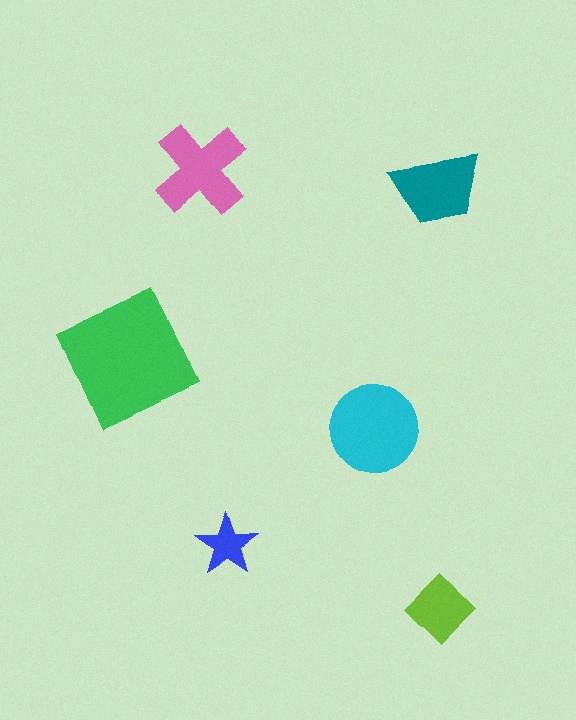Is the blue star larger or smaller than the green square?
Smaller.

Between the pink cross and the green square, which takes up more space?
The green square.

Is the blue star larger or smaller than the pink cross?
Smaller.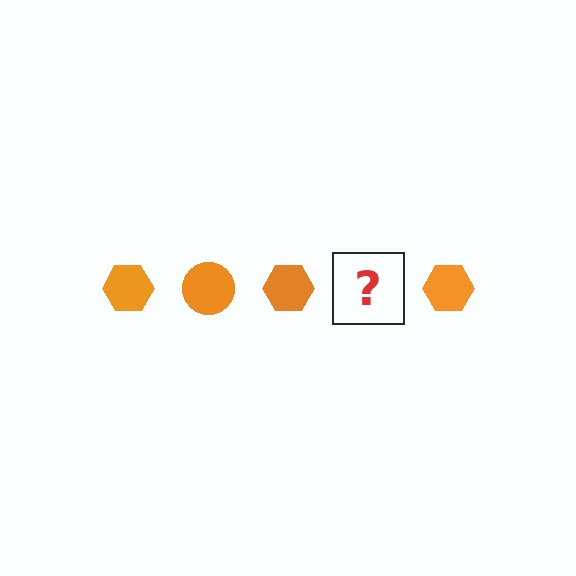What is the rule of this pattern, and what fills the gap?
The rule is that the pattern cycles through hexagon, circle shapes in orange. The gap should be filled with an orange circle.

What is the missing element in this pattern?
The missing element is an orange circle.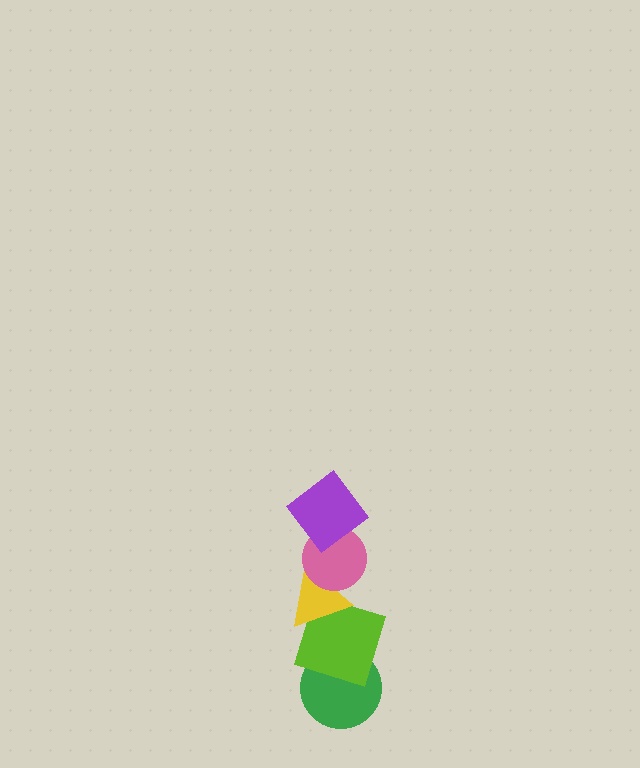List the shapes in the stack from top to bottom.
From top to bottom: the purple diamond, the pink circle, the yellow triangle, the lime square, the green circle.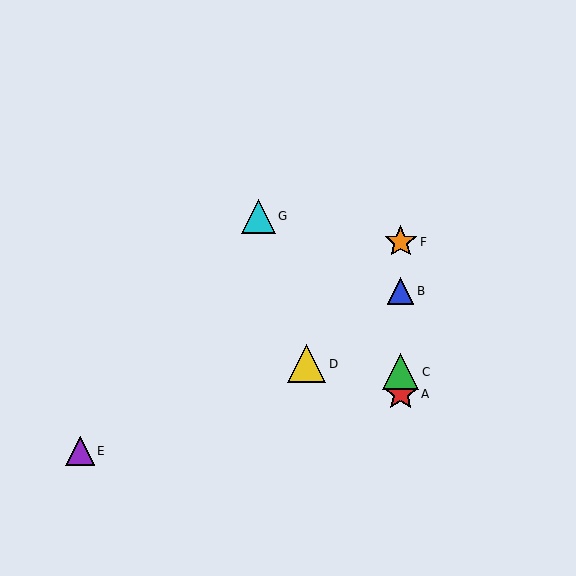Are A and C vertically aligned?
Yes, both are at x≈401.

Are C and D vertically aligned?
No, C is at x≈401 and D is at x≈307.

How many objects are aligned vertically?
4 objects (A, B, C, F) are aligned vertically.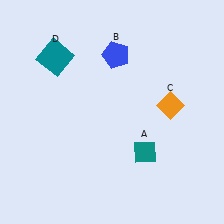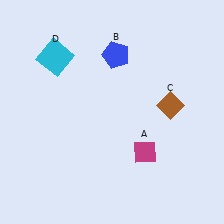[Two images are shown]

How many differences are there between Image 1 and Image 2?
There are 3 differences between the two images.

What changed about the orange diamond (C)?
In Image 1, C is orange. In Image 2, it changed to brown.